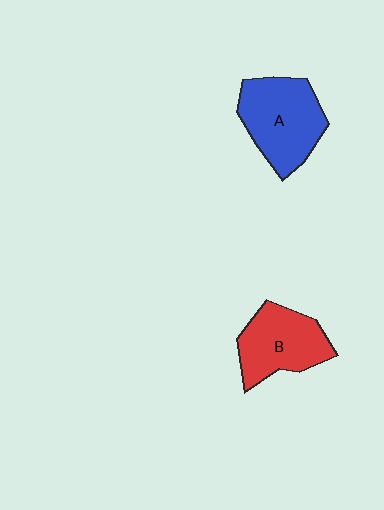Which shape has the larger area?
Shape A (blue).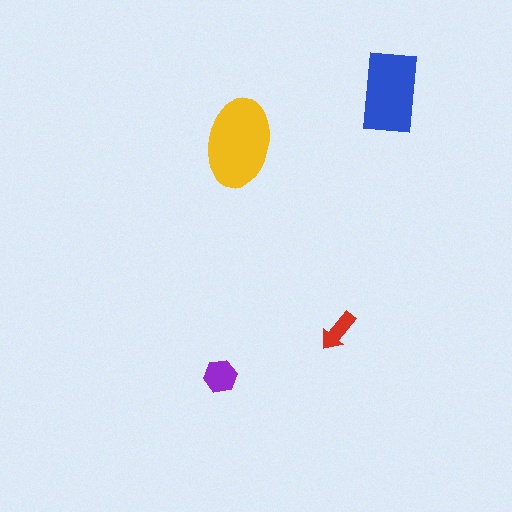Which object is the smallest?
The red arrow.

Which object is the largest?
The yellow ellipse.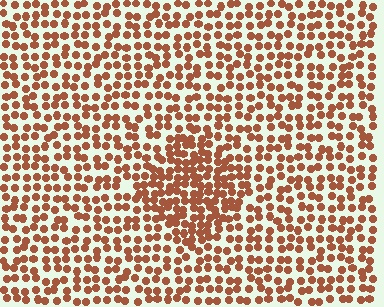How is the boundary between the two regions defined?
The boundary is defined by a change in element density (approximately 1.7x ratio). All elements are the same color, size, and shape.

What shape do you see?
I see a diamond.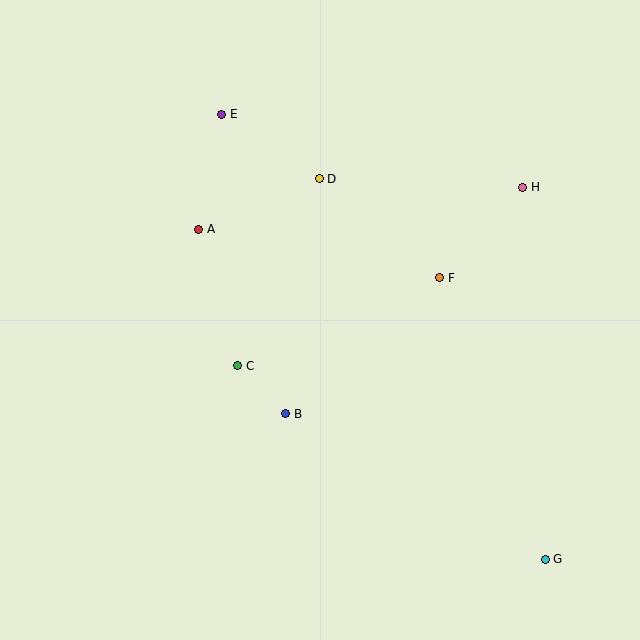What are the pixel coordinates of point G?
Point G is at (545, 559).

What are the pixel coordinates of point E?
Point E is at (222, 114).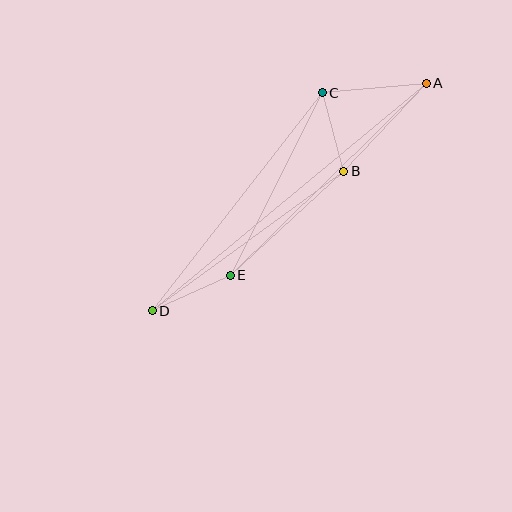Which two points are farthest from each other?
Points A and D are farthest from each other.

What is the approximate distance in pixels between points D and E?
The distance between D and E is approximately 86 pixels.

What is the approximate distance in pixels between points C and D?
The distance between C and D is approximately 276 pixels.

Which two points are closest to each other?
Points B and C are closest to each other.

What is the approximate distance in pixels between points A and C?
The distance between A and C is approximately 105 pixels.